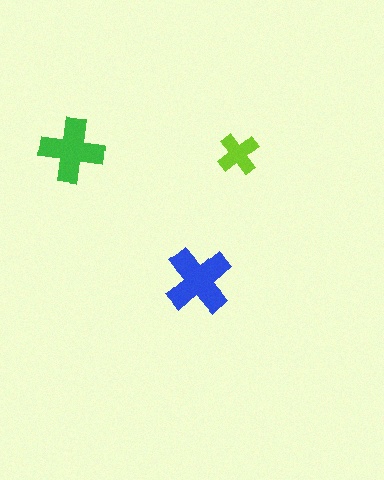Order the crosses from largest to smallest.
the blue one, the green one, the lime one.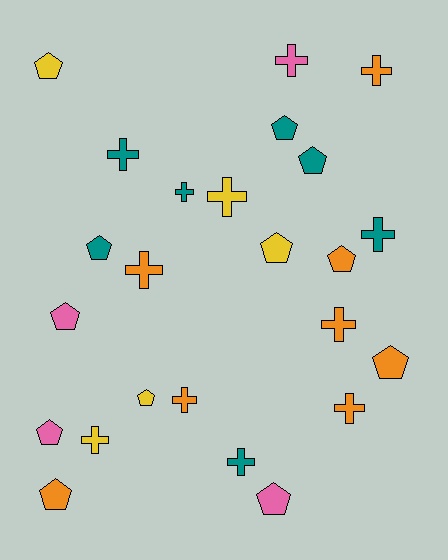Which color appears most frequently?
Orange, with 8 objects.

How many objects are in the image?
There are 24 objects.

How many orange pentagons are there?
There are 3 orange pentagons.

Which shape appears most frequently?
Pentagon, with 12 objects.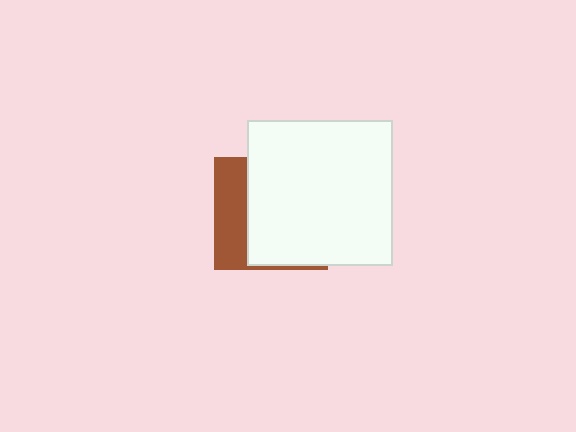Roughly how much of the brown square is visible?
A small part of it is visible (roughly 32%).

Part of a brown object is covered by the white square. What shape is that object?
It is a square.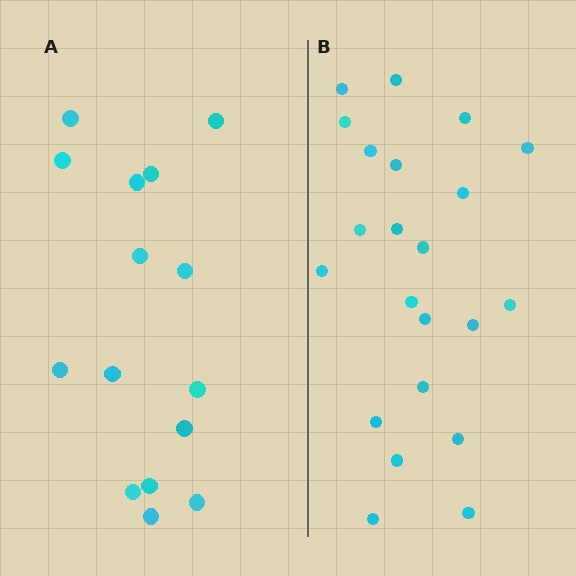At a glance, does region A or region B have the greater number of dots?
Region B (the right region) has more dots.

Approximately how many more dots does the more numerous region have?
Region B has roughly 8 or so more dots than region A.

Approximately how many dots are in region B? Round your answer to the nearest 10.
About 20 dots. (The exact count is 22, which rounds to 20.)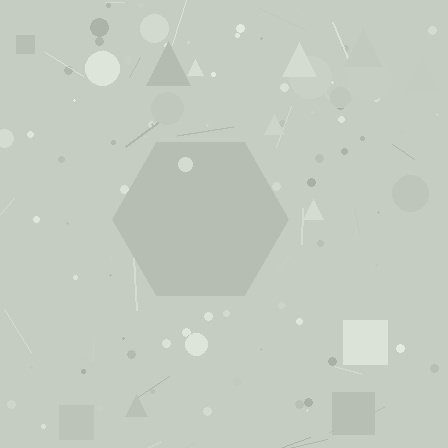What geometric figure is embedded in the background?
A hexagon is embedded in the background.